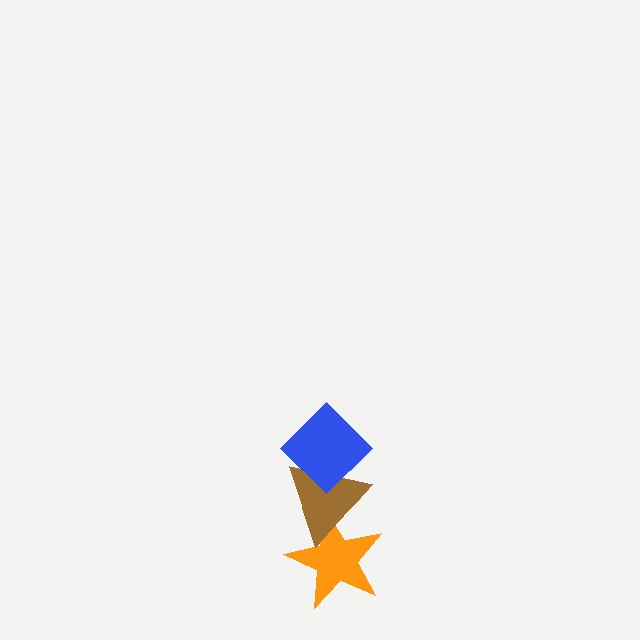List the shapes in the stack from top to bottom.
From top to bottom: the blue diamond, the brown triangle, the orange star.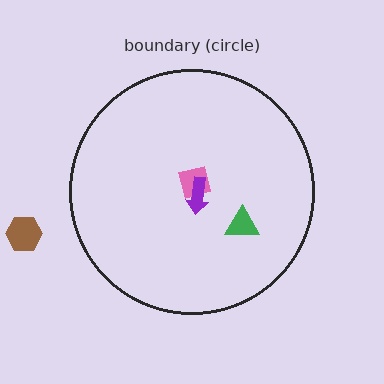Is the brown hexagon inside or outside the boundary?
Outside.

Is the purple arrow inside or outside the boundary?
Inside.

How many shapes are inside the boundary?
3 inside, 1 outside.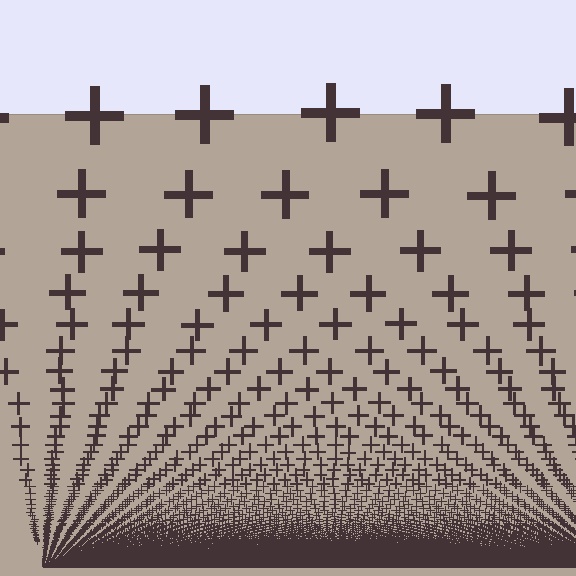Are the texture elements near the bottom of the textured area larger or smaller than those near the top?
Smaller. The gradient is inverted — elements near the bottom are smaller and denser.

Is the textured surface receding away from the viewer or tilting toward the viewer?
The surface appears to tilt toward the viewer. Texture elements get larger and sparser toward the top.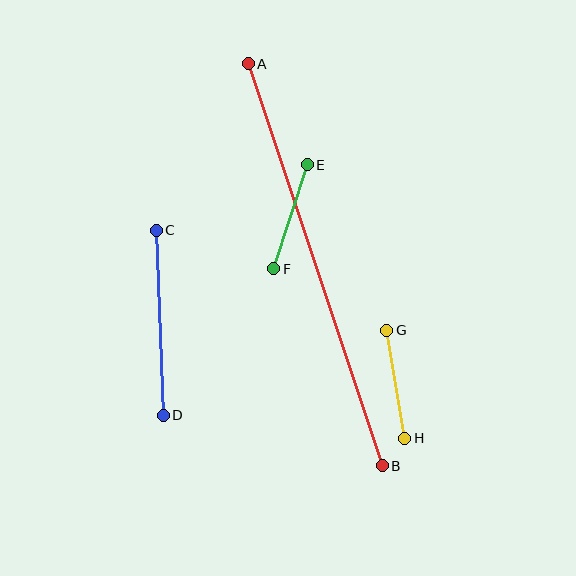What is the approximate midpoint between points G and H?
The midpoint is at approximately (396, 384) pixels.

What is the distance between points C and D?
The distance is approximately 185 pixels.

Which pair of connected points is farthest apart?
Points A and B are farthest apart.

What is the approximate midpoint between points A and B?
The midpoint is at approximately (315, 265) pixels.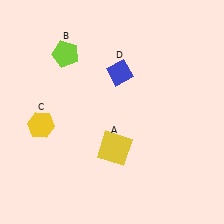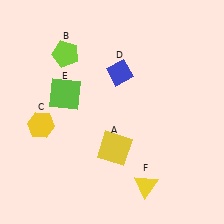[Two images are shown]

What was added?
A lime square (E), a yellow triangle (F) were added in Image 2.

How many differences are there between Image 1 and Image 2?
There are 2 differences between the two images.